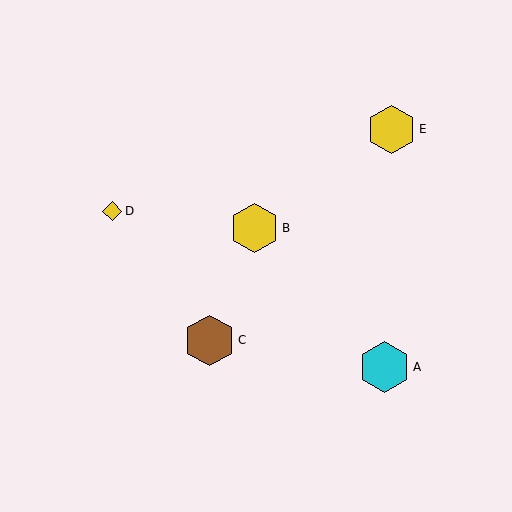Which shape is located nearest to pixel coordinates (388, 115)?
The yellow hexagon (labeled E) at (392, 129) is nearest to that location.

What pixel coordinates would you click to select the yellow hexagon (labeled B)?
Click at (254, 228) to select the yellow hexagon B.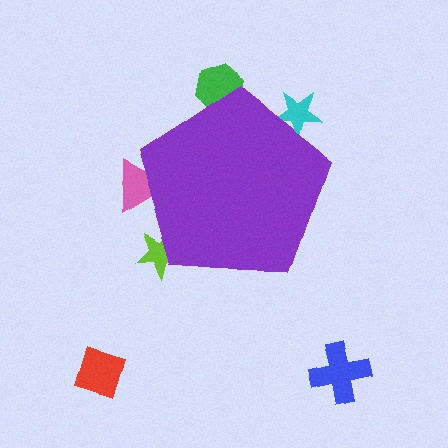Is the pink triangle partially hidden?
Yes, the pink triangle is partially hidden behind the purple pentagon.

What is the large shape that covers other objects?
A purple pentagon.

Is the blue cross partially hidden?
No, the blue cross is fully visible.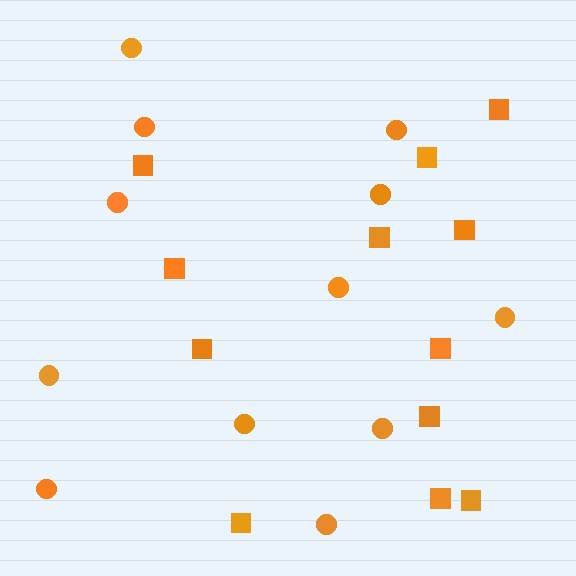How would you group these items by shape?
There are 2 groups: one group of squares (12) and one group of circles (12).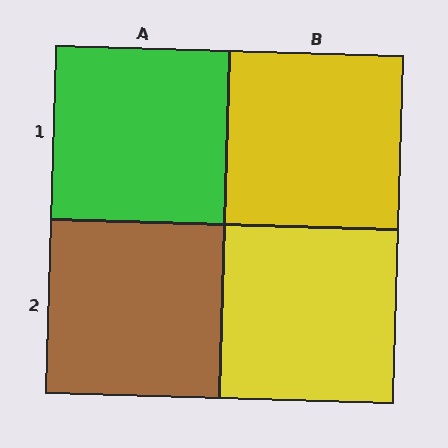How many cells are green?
1 cell is green.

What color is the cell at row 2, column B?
Yellow.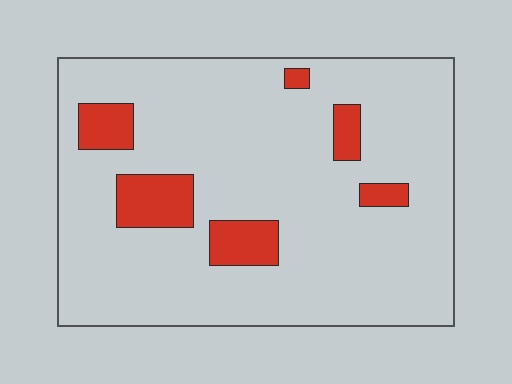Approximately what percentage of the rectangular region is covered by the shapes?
Approximately 10%.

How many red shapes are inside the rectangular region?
6.